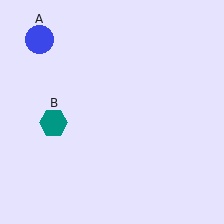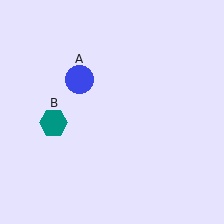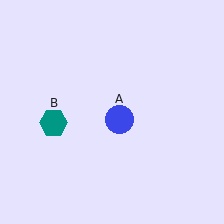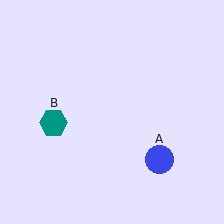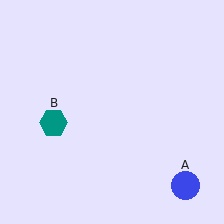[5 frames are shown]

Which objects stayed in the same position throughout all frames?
Teal hexagon (object B) remained stationary.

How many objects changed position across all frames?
1 object changed position: blue circle (object A).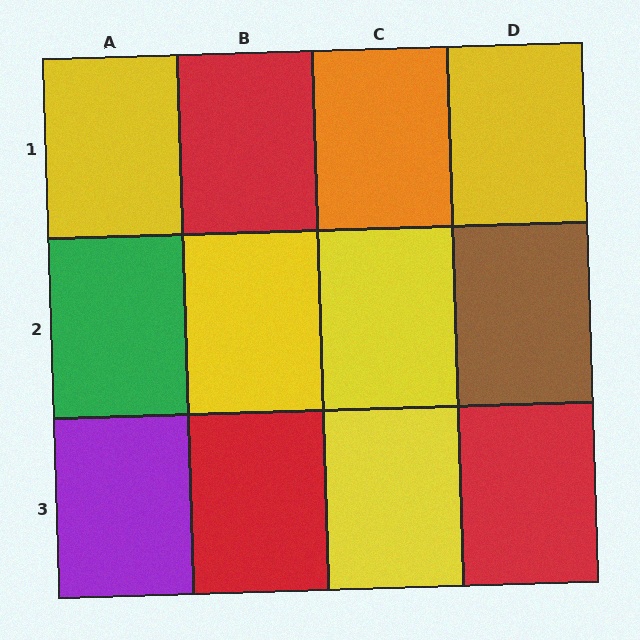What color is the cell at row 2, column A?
Green.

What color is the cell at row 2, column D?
Brown.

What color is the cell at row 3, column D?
Red.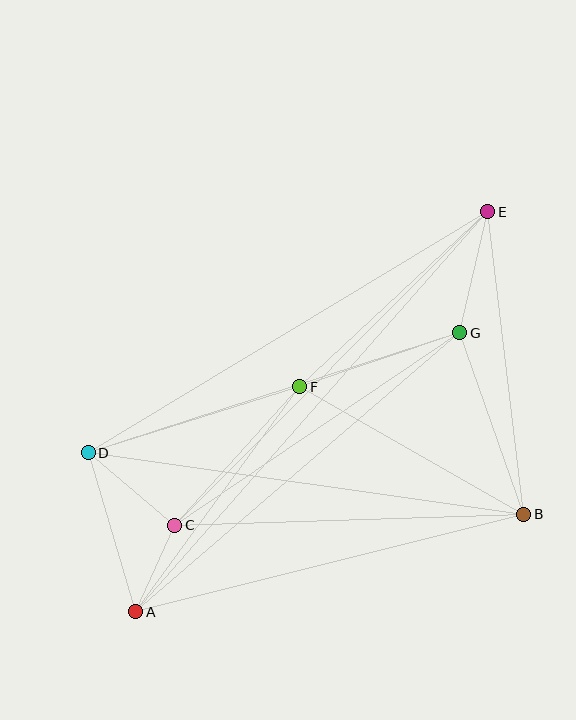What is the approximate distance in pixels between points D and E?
The distance between D and E is approximately 466 pixels.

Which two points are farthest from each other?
Points A and E are farthest from each other.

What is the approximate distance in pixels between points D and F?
The distance between D and F is approximately 221 pixels.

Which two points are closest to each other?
Points A and C are closest to each other.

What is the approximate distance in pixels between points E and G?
The distance between E and G is approximately 124 pixels.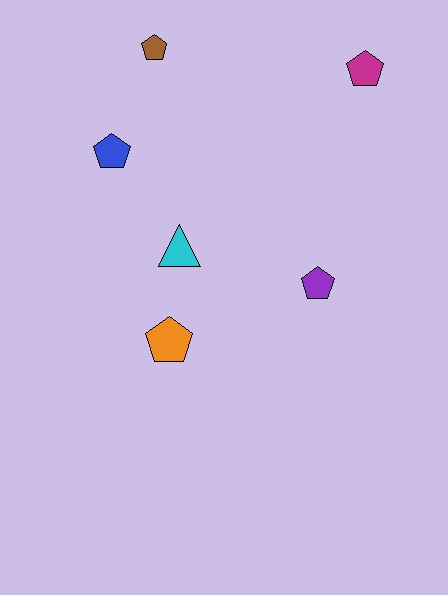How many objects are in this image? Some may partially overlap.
There are 6 objects.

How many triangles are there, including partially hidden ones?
There is 1 triangle.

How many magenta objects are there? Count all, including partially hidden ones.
There is 1 magenta object.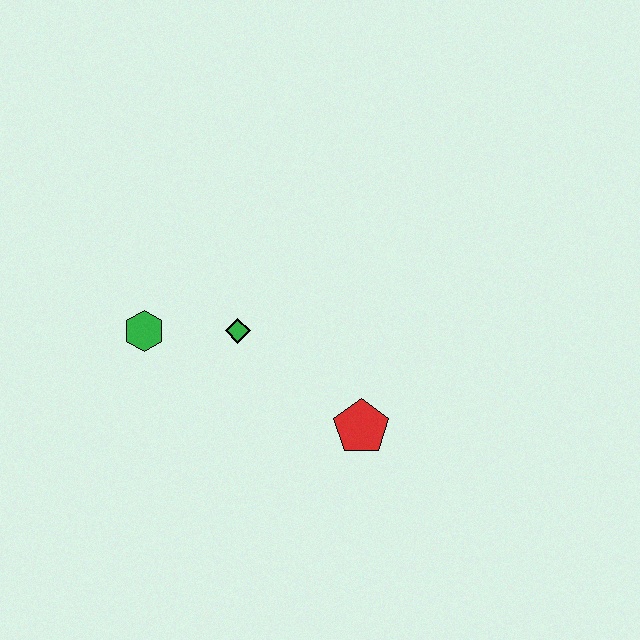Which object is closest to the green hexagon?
The green diamond is closest to the green hexagon.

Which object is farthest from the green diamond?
The red pentagon is farthest from the green diamond.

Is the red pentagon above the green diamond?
No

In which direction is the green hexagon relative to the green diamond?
The green hexagon is to the left of the green diamond.